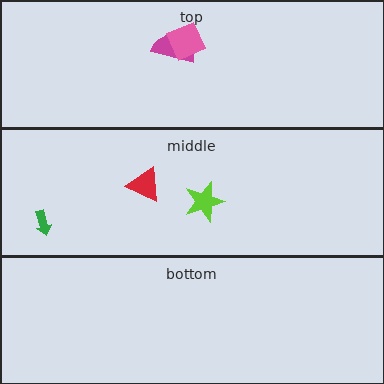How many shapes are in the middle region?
3.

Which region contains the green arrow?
The middle region.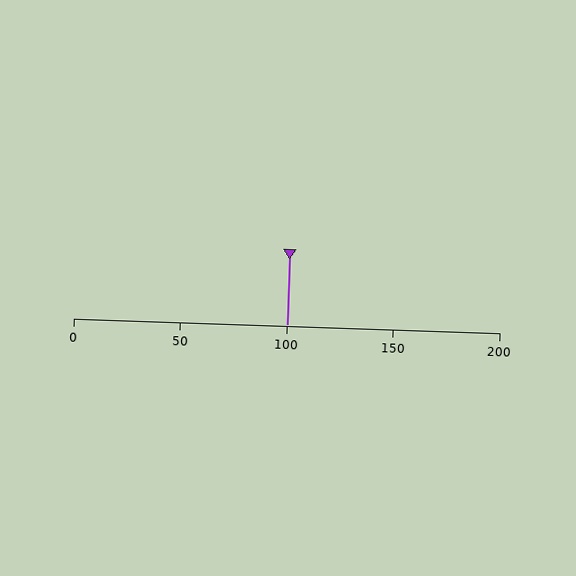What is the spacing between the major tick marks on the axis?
The major ticks are spaced 50 apart.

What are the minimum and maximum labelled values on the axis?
The axis runs from 0 to 200.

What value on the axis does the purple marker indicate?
The marker indicates approximately 100.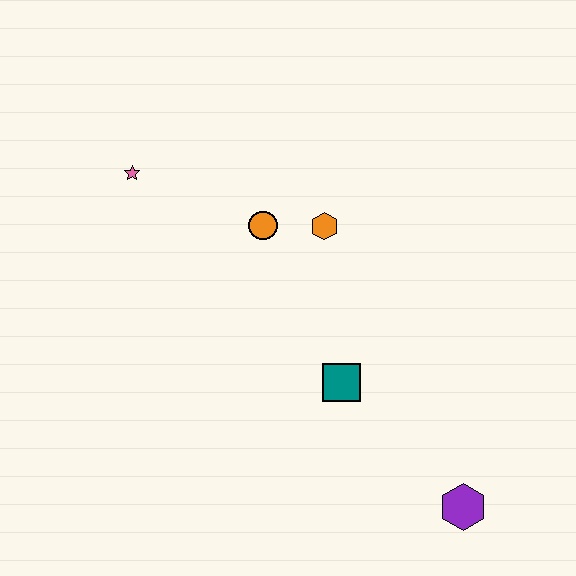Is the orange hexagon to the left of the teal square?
Yes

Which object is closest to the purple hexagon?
The teal square is closest to the purple hexagon.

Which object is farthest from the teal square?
The pink star is farthest from the teal square.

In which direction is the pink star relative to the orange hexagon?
The pink star is to the left of the orange hexagon.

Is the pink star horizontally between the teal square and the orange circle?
No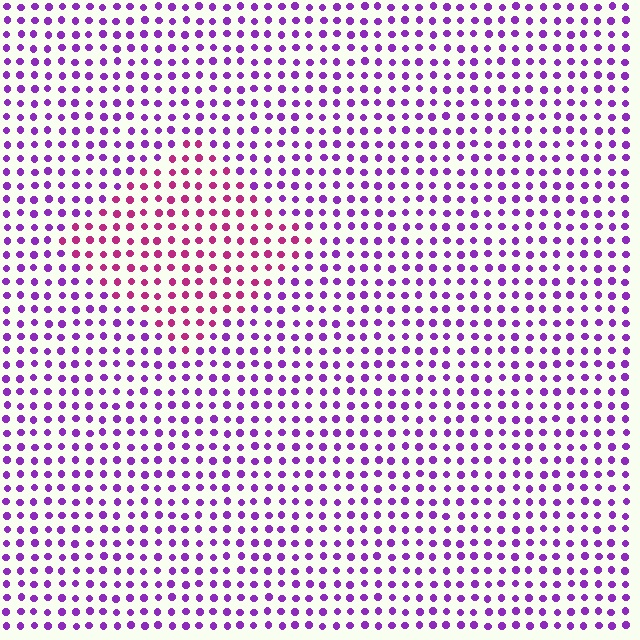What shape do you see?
I see a diamond.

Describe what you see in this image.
The image is filled with small purple elements in a uniform arrangement. A diamond-shaped region is visible where the elements are tinted to a slightly different hue, forming a subtle color boundary.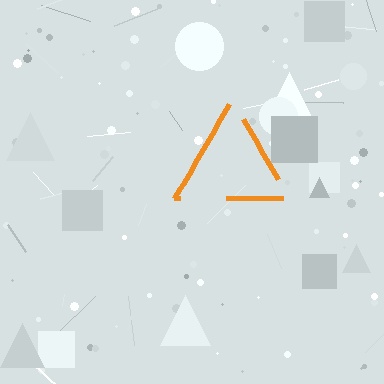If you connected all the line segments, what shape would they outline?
They would outline a triangle.